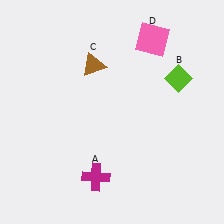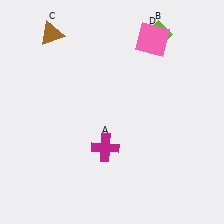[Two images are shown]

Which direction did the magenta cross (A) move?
The magenta cross (A) moved up.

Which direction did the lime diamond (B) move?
The lime diamond (B) moved up.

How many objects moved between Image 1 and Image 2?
3 objects moved between the two images.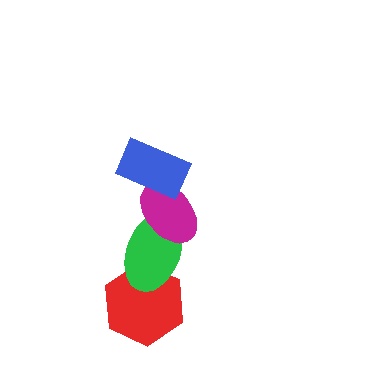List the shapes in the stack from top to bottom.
From top to bottom: the blue rectangle, the magenta ellipse, the green ellipse, the red hexagon.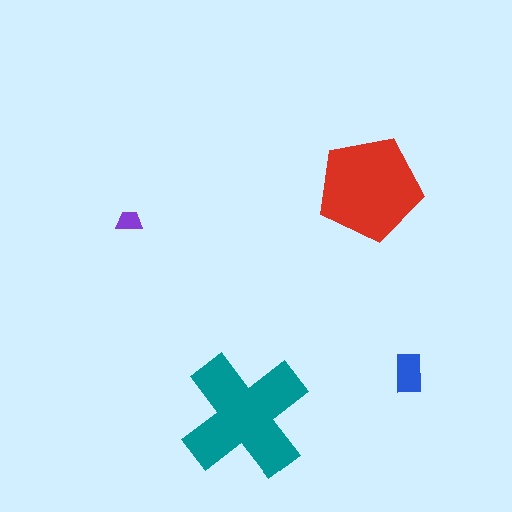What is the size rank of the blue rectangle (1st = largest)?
3rd.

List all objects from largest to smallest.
The teal cross, the red pentagon, the blue rectangle, the purple trapezoid.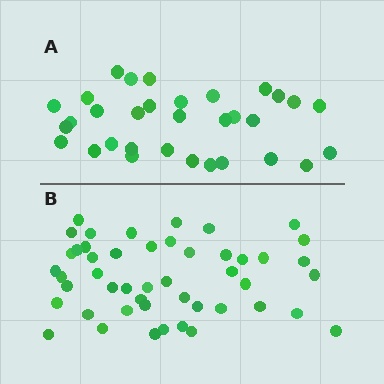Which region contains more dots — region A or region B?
Region B (the bottom region) has more dots.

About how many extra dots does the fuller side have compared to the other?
Region B has approximately 15 more dots than region A.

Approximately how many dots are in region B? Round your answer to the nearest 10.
About 50 dots. (The exact count is 48, which rounds to 50.)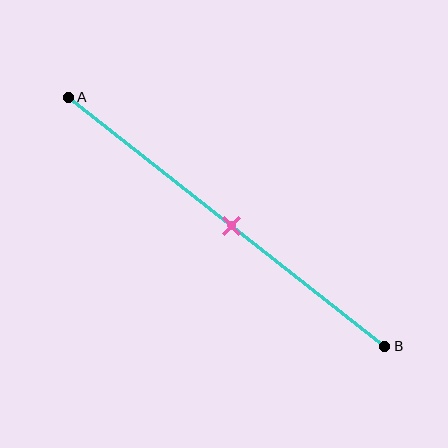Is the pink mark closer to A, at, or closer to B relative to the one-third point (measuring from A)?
The pink mark is closer to point B than the one-third point of segment AB.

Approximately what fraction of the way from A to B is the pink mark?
The pink mark is approximately 50% of the way from A to B.